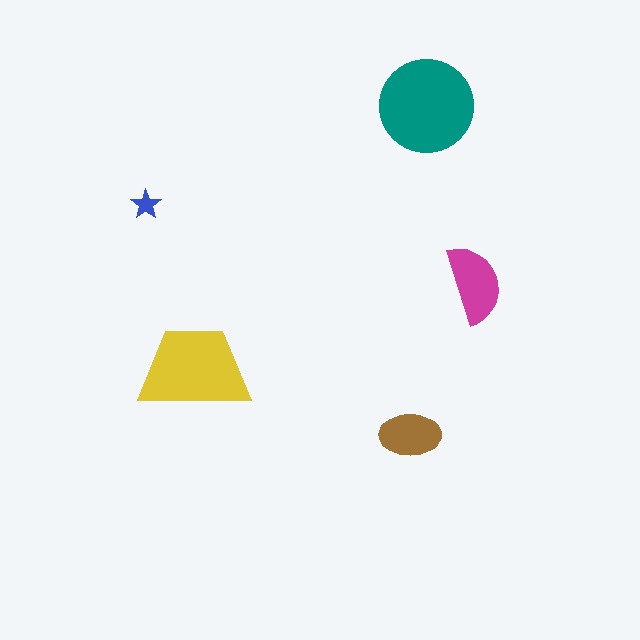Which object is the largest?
The teal circle.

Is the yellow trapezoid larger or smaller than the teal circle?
Smaller.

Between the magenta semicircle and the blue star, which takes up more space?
The magenta semicircle.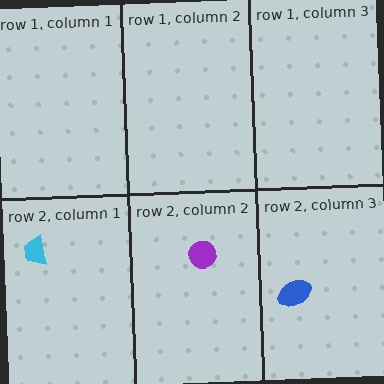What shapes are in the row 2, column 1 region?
The cyan trapezoid.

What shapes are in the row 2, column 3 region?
The blue ellipse.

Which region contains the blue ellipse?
The row 2, column 3 region.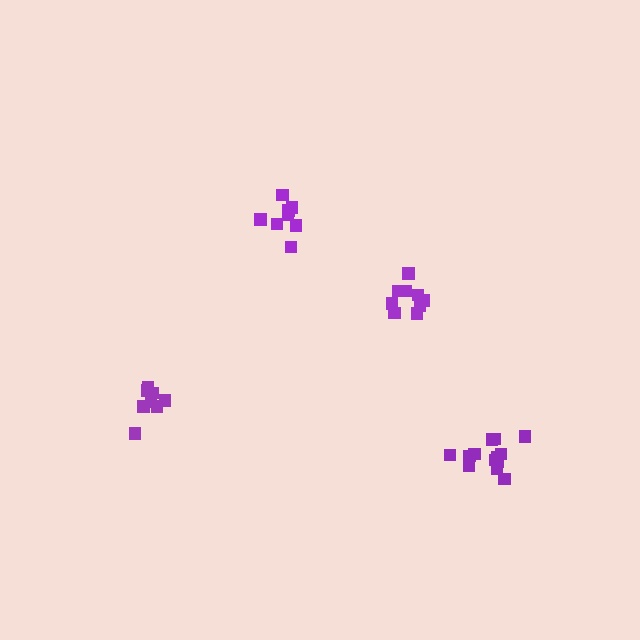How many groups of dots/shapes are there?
There are 4 groups.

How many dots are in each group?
Group 1: 9 dots, Group 2: 8 dots, Group 3: 13 dots, Group 4: 8 dots (38 total).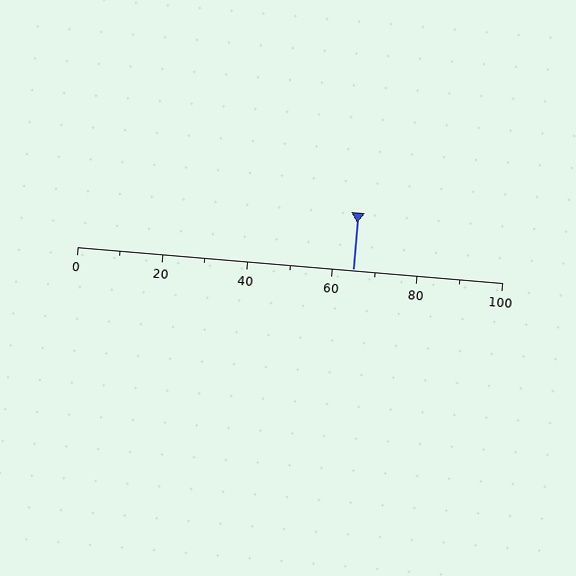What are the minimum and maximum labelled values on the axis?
The axis runs from 0 to 100.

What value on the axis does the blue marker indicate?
The marker indicates approximately 65.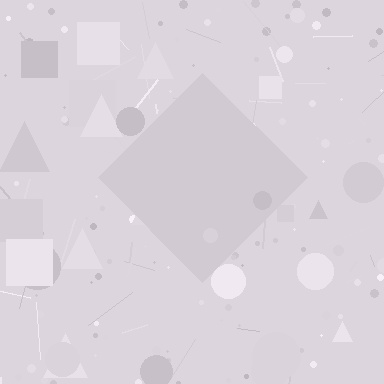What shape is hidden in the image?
A diamond is hidden in the image.